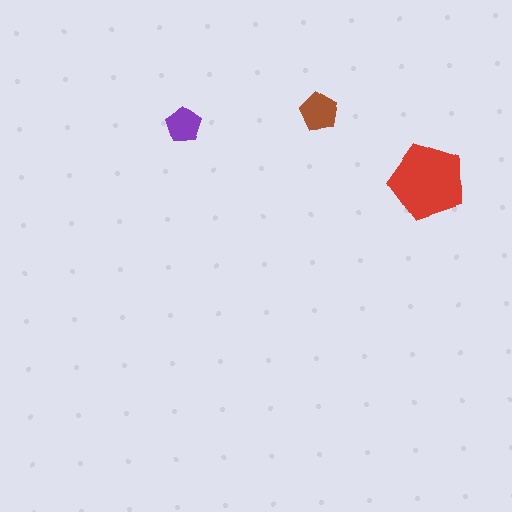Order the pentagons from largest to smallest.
the red one, the brown one, the purple one.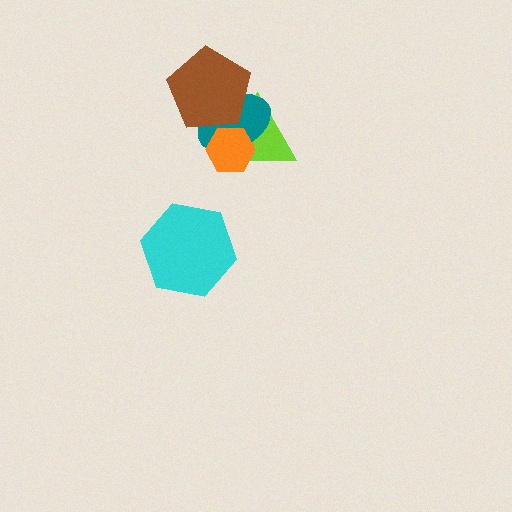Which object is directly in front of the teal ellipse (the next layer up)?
The brown pentagon is directly in front of the teal ellipse.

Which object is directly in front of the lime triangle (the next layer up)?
The teal ellipse is directly in front of the lime triangle.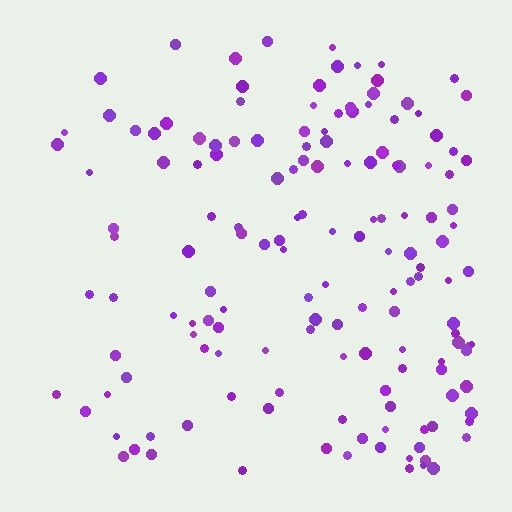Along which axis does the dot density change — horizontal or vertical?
Horizontal.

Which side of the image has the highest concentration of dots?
The right.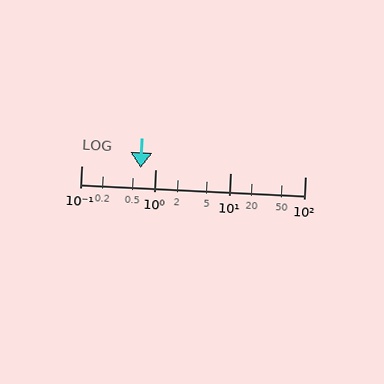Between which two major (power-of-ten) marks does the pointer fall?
The pointer is between 0.1 and 1.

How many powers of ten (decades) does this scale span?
The scale spans 3 decades, from 0.1 to 100.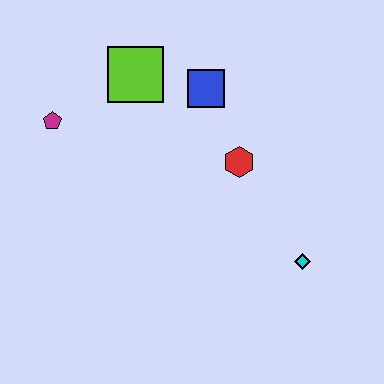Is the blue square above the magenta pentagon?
Yes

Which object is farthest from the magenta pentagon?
The cyan diamond is farthest from the magenta pentagon.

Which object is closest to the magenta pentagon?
The lime square is closest to the magenta pentagon.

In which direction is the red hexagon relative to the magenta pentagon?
The red hexagon is to the right of the magenta pentagon.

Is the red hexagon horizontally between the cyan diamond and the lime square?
Yes